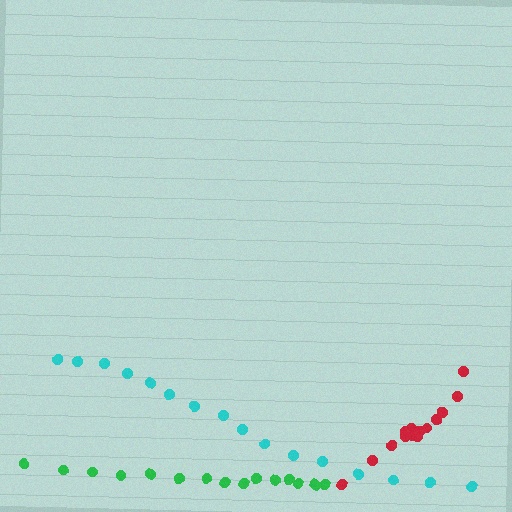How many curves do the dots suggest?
There are 3 distinct paths.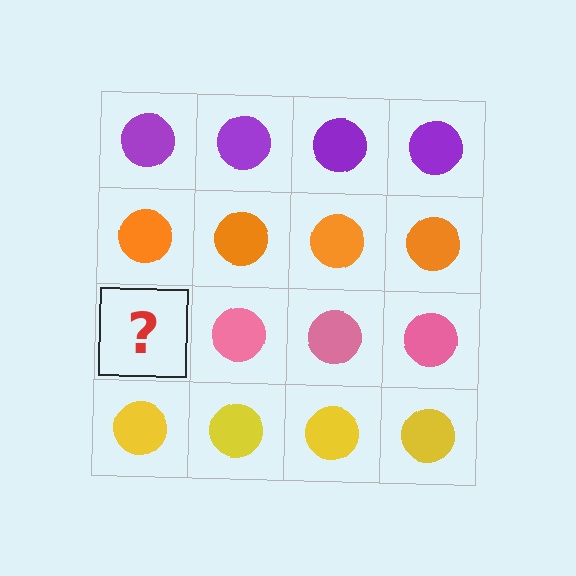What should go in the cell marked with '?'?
The missing cell should contain a pink circle.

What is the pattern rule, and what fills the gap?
The rule is that each row has a consistent color. The gap should be filled with a pink circle.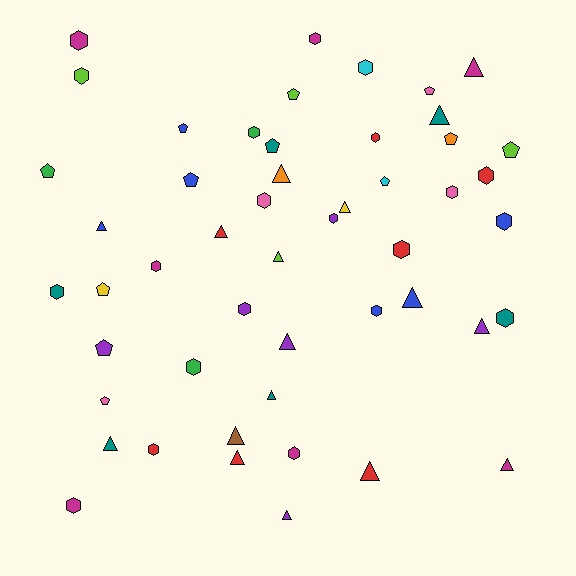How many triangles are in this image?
There are 17 triangles.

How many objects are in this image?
There are 50 objects.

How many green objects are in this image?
There are 3 green objects.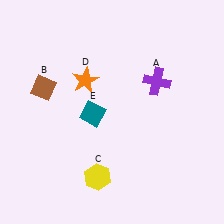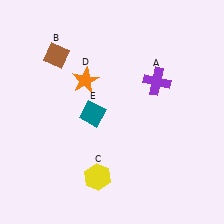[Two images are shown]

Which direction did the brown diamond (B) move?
The brown diamond (B) moved up.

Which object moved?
The brown diamond (B) moved up.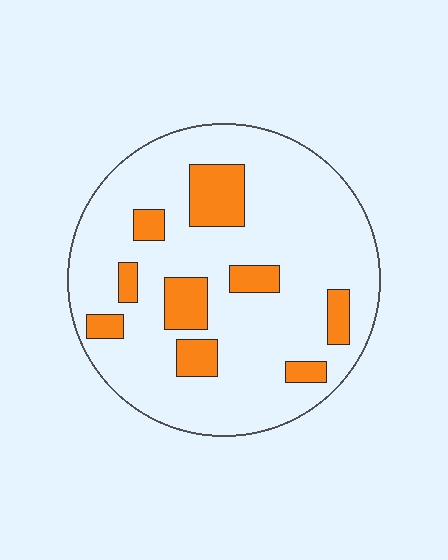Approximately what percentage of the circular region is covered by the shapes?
Approximately 20%.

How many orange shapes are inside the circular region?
9.